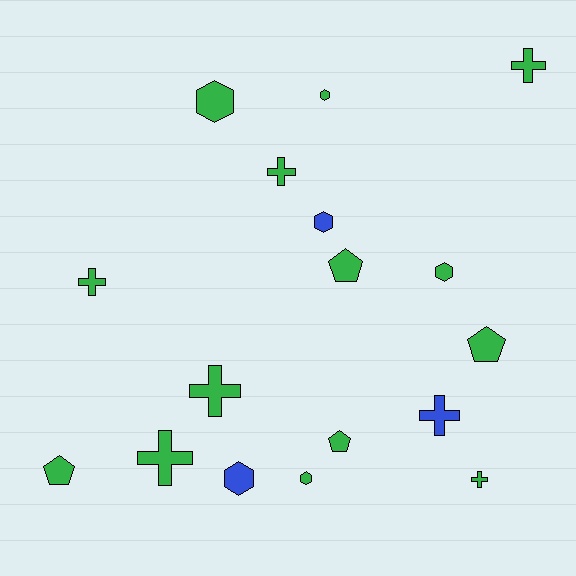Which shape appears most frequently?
Cross, with 7 objects.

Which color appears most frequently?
Green, with 14 objects.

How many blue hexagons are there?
There are 2 blue hexagons.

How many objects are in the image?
There are 17 objects.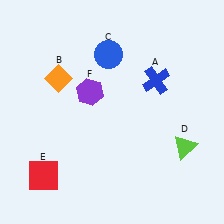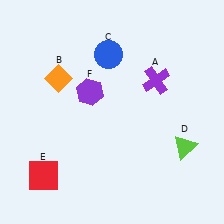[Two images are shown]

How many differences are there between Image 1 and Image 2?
There is 1 difference between the two images.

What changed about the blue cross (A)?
In Image 1, A is blue. In Image 2, it changed to purple.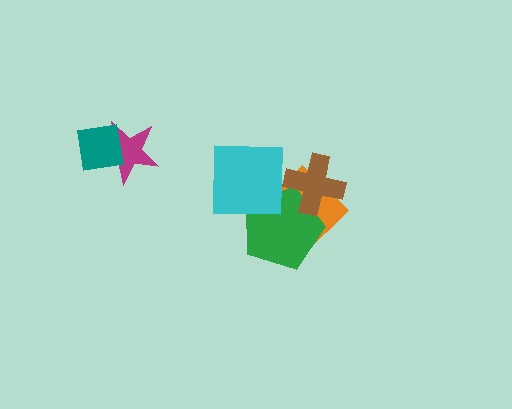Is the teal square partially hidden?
No, no other shape covers it.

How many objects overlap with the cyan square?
3 objects overlap with the cyan square.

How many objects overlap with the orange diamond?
3 objects overlap with the orange diamond.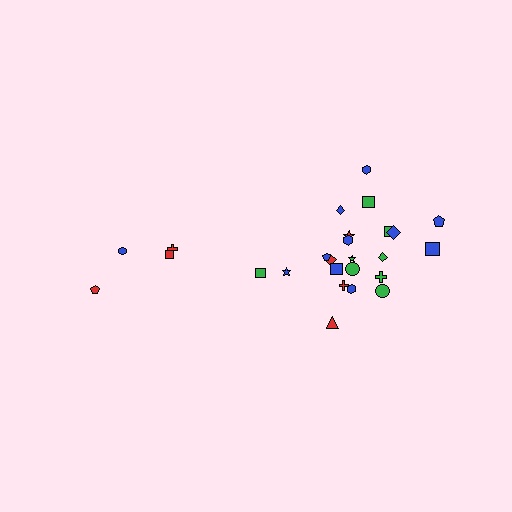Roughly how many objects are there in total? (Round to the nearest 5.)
Roughly 25 objects in total.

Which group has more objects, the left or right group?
The right group.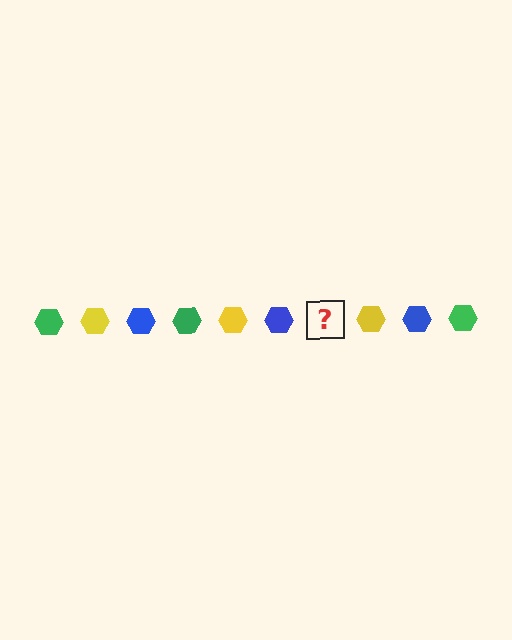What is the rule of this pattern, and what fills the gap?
The rule is that the pattern cycles through green, yellow, blue hexagons. The gap should be filled with a green hexagon.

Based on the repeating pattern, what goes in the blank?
The blank should be a green hexagon.